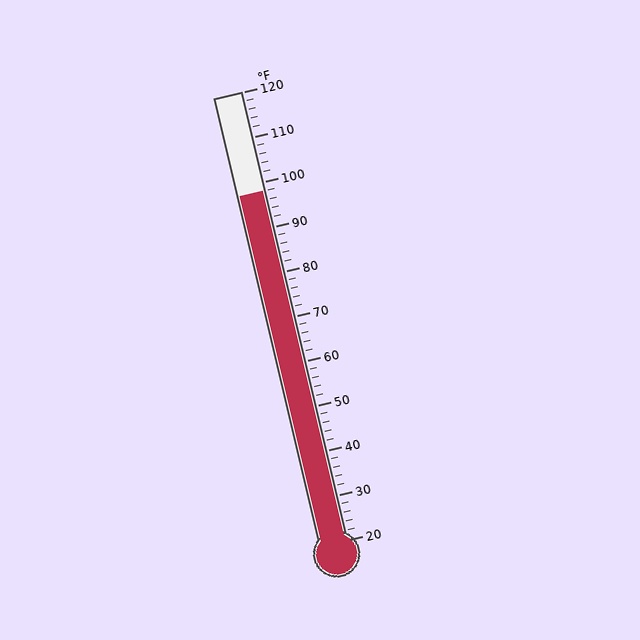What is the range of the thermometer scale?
The thermometer scale ranges from 20°F to 120°F.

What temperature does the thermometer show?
The thermometer shows approximately 98°F.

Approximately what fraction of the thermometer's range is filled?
The thermometer is filled to approximately 80% of its range.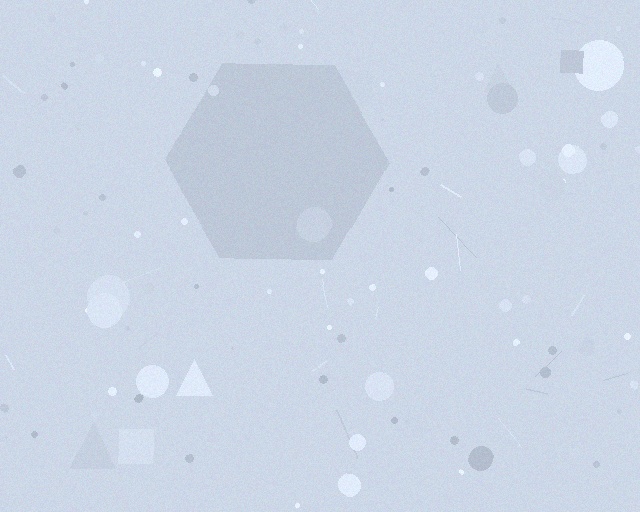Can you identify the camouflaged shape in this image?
The camouflaged shape is a hexagon.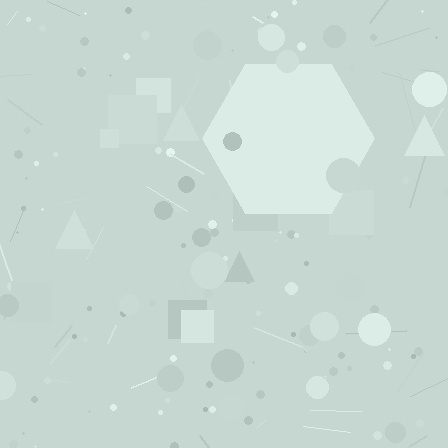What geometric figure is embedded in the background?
A hexagon is embedded in the background.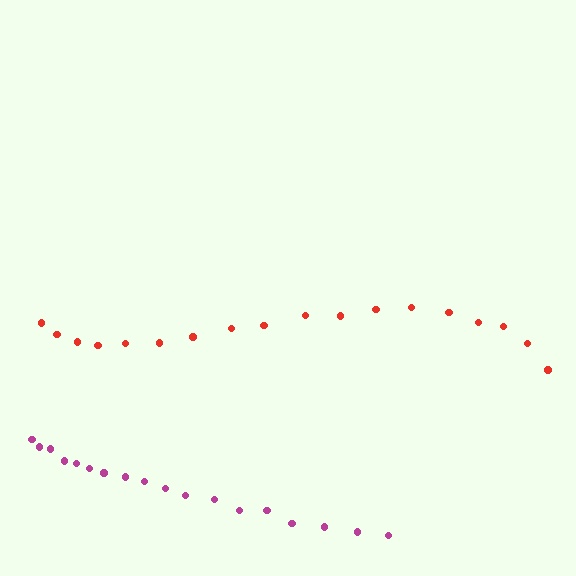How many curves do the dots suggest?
There are 2 distinct paths.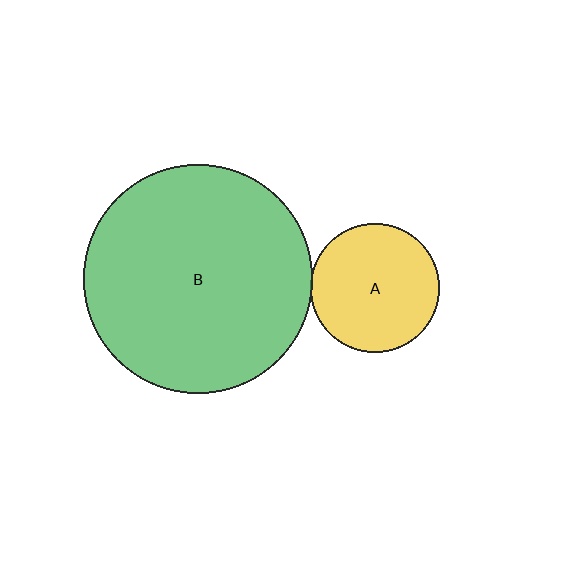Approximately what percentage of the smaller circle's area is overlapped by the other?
Approximately 5%.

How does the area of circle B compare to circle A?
Approximately 3.2 times.